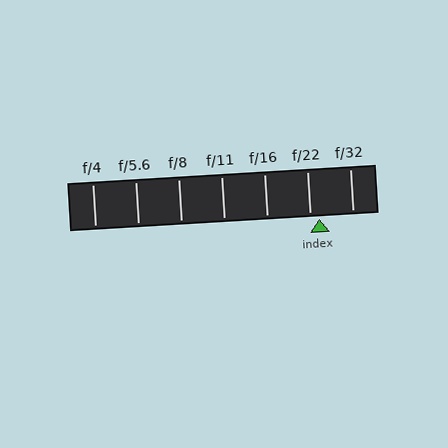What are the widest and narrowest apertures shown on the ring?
The widest aperture shown is f/4 and the narrowest is f/32.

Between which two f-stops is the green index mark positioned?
The index mark is between f/22 and f/32.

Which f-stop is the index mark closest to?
The index mark is closest to f/22.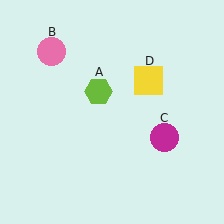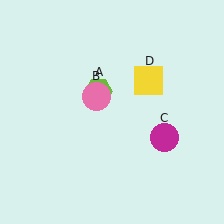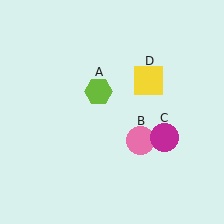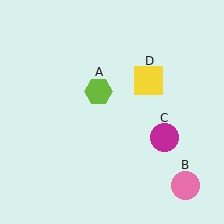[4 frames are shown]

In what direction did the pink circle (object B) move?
The pink circle (object B) moved down and to the right.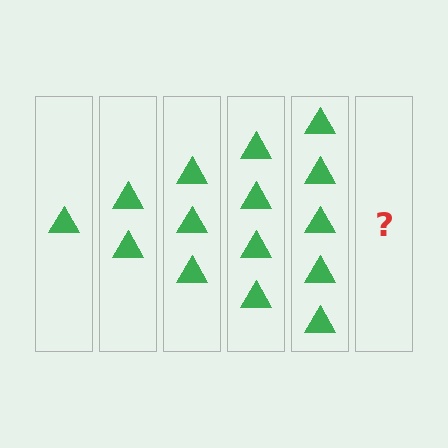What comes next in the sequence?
The next element should be 6 triangles.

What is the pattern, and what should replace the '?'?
The pattern is that each step adds one more triangle. The '?' should be 6 triangles.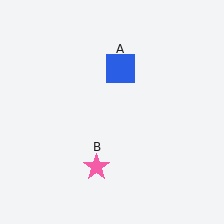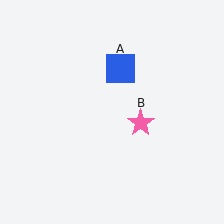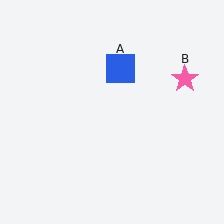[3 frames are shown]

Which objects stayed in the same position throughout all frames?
Blue square (object A) remained stationary.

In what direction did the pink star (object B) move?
The pink star (object B) moved up and to the right.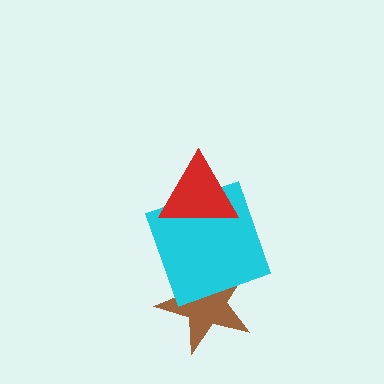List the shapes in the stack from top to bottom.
From top to bottom: the red triangle, the cyan square, the brown star.